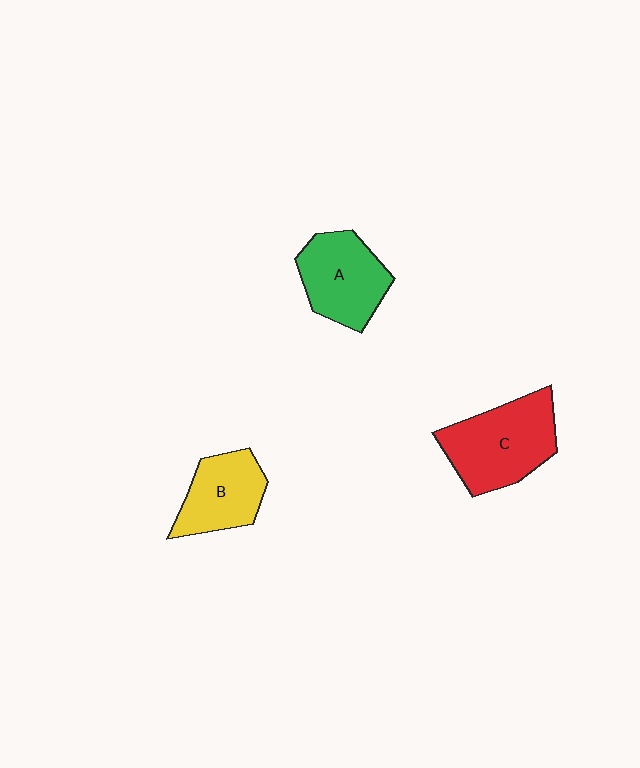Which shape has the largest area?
Shape C (red).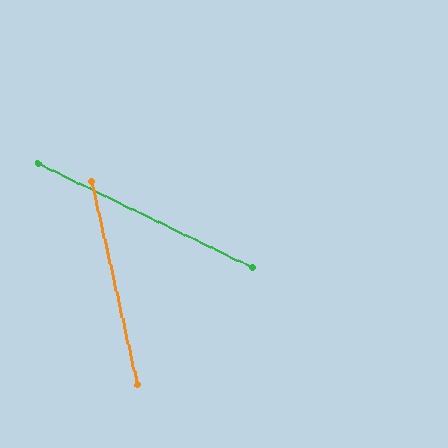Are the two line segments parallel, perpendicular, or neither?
Neither parallel nor perpendicular — they differ by about 51°.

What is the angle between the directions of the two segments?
Approximately 51 degrees.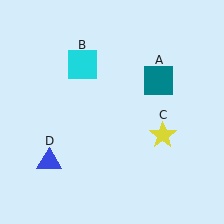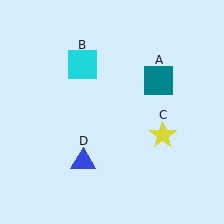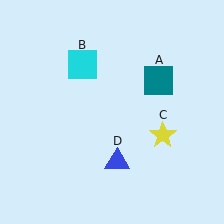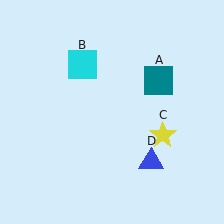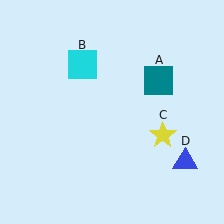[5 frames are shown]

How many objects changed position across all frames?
1 object changed position: blue triangle (object D).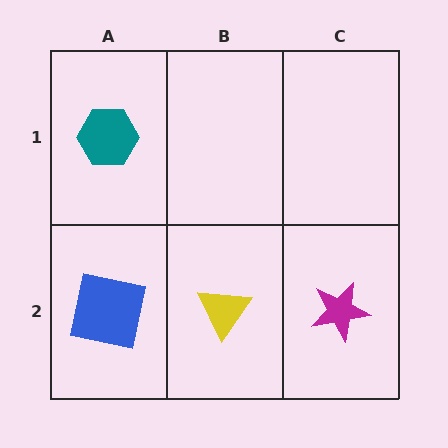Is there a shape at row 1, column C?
No, that cell is empty.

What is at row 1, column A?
A teal hexagon.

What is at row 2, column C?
A magenta star.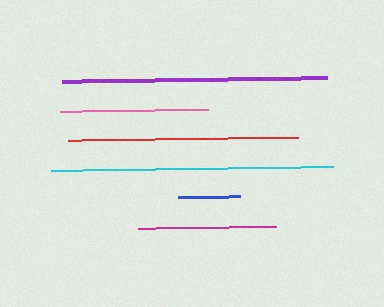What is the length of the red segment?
The red segment is approximately 230 pixels long.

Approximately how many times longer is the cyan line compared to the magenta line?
The cyan line is approximately 2.1 times the length of the magenta line.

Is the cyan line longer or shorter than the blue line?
The cyan line is longer than the blue line.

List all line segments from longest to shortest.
From longest to shortest: cyan, purple, red, pink, magenta, blue.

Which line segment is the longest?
The cyan line is the longest at approximately 282 pixels.